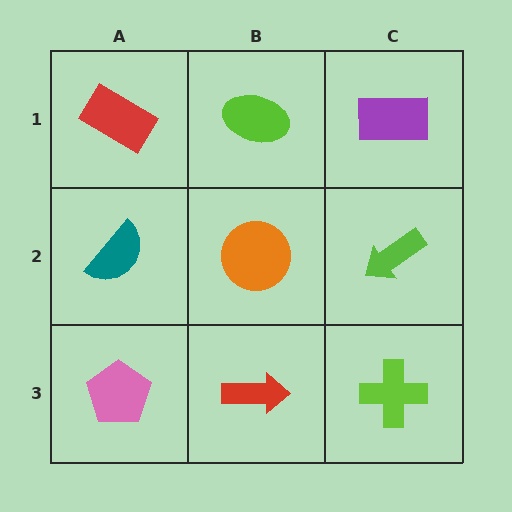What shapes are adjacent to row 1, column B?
An orange circle (row 2, column B), a red rectangle (row 1, column A), a purple rectangle (row 1, column C).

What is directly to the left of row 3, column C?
A red arrow.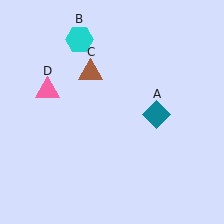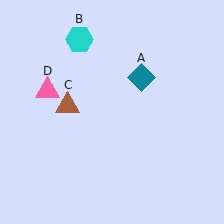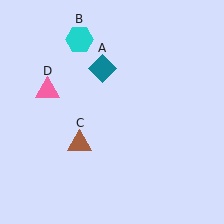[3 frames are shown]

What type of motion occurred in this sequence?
The teal diamond (object A), brown triangle (object C) rotated counterclockwise around the center of the scene.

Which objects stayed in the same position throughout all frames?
Cyan hexagon (object B) and pink triangle (object D) remained stationary.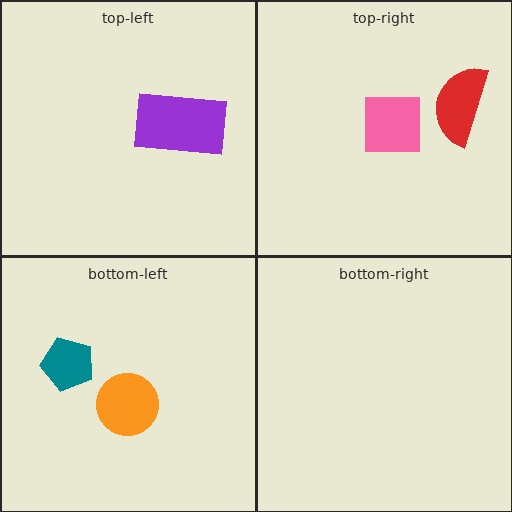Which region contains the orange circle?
The bottom-left region.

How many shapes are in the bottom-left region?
2.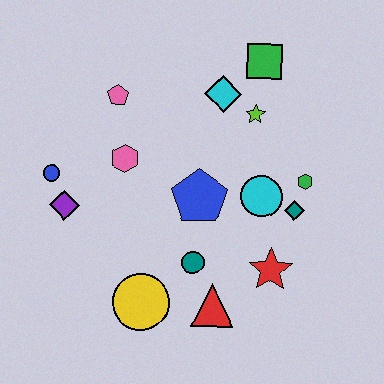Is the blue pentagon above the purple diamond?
Yes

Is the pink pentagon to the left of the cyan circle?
Yes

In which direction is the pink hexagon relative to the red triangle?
The pink hexagon is above the red triangle.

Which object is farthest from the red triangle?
The green square is farthest from the red triangle.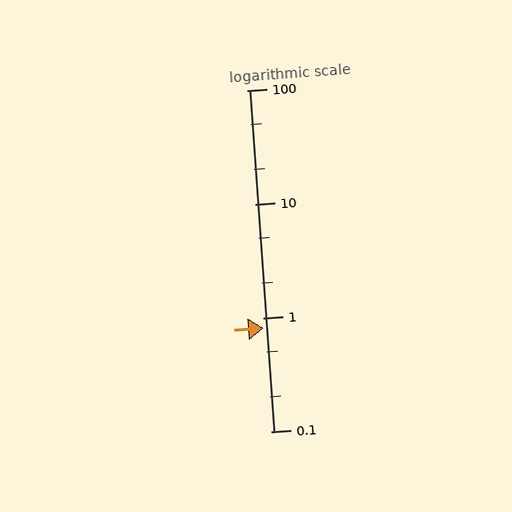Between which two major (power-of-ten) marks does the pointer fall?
The pointer is between 0.1 and 1.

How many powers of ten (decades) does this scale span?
The scale spans 3 decades, from 0.1 to 100.